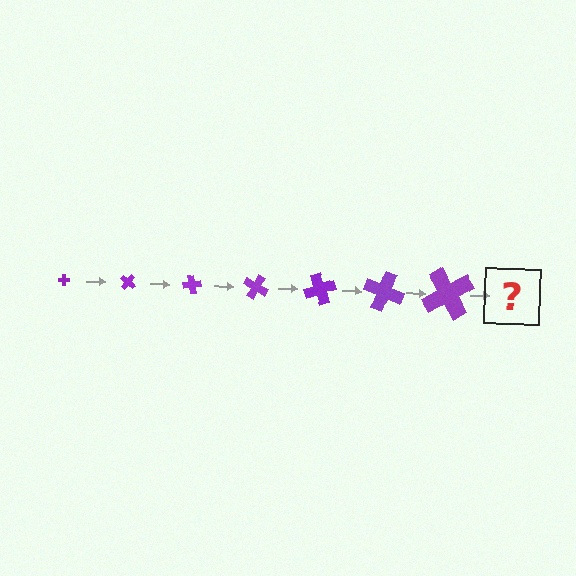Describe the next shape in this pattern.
It should be a cross, larger than the previous one and rotated 280 degrees from the start.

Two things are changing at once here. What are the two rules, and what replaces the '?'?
The two rules are that the cross grows larger each step and it rotates 40 degrees each step. The '?' should be a cross, larger than the previous one and rotated 280 degrees from the start.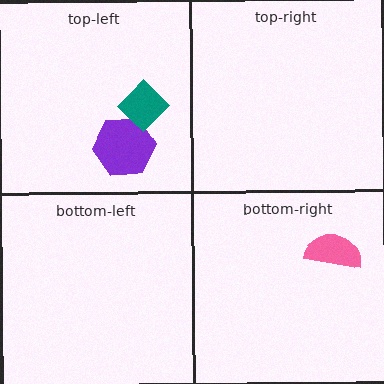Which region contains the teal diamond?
The top-left region.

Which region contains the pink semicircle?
The bottom-right region.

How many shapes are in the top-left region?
2.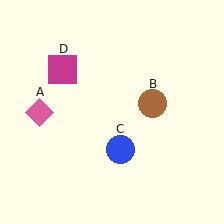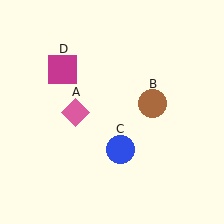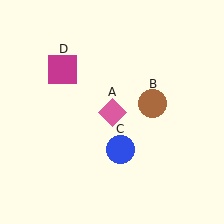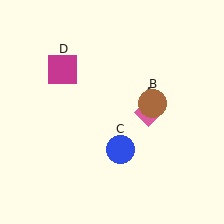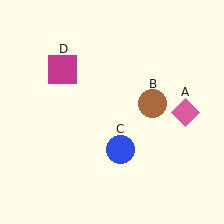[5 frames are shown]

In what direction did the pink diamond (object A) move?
The pink diamond (object A) moved right.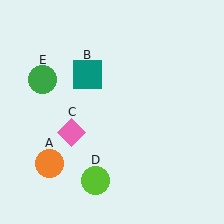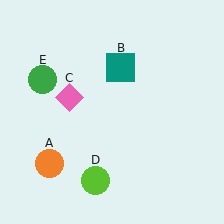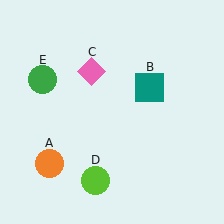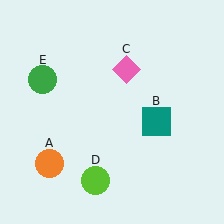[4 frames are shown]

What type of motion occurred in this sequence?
The teal square (object B), pink diamond (object C) rotated clockwise around the center of the scene.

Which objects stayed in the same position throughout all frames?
Orange circle (object A) and lime circle (object D) and green circle (object E) remained stationary.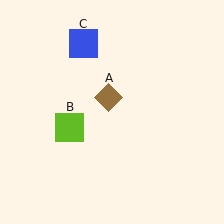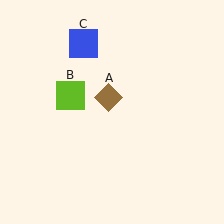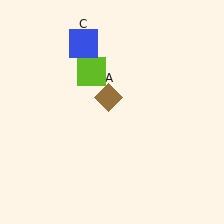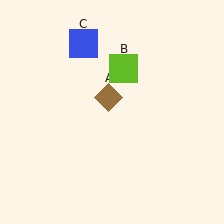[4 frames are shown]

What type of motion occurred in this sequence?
The lime square (object B) rotated clockwise around the center of the scene.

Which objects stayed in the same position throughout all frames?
Brown diamond (object A) and blue square (object C) remained stationary.